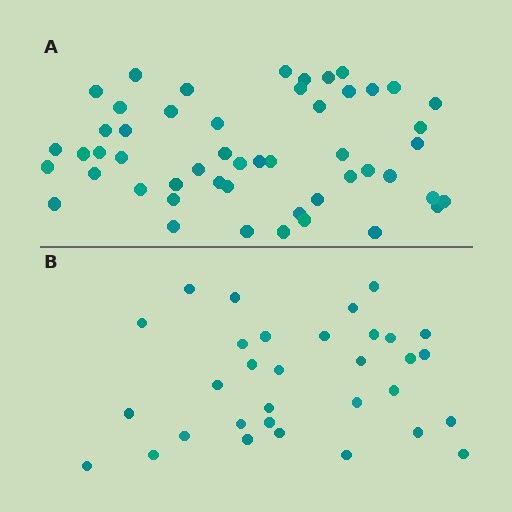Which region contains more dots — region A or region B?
Region A (the top region) has more dots.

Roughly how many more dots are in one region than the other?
Region A has approximately 20 more dots than region B.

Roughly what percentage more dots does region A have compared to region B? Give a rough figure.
About 60% more.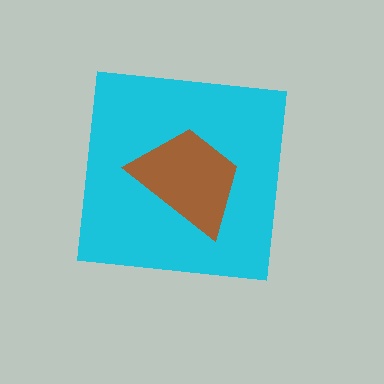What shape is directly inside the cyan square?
The brown trapezoid.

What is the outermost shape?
The cyan square.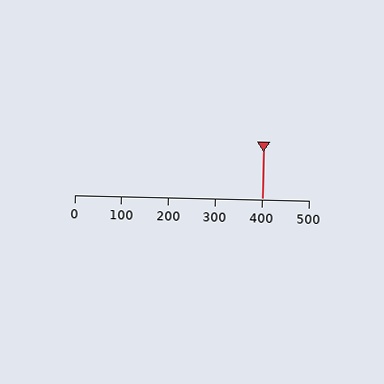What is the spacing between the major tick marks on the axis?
The major ticks are spaced 100 apart.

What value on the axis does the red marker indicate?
The marker indicates approximately 400.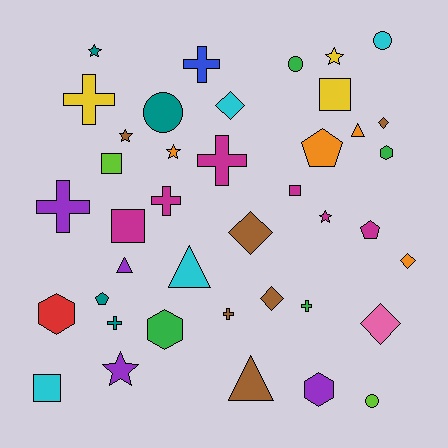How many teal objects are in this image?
There are 4 teal objects.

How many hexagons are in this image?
There are 4 hexagons.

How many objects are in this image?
There are 40 objects.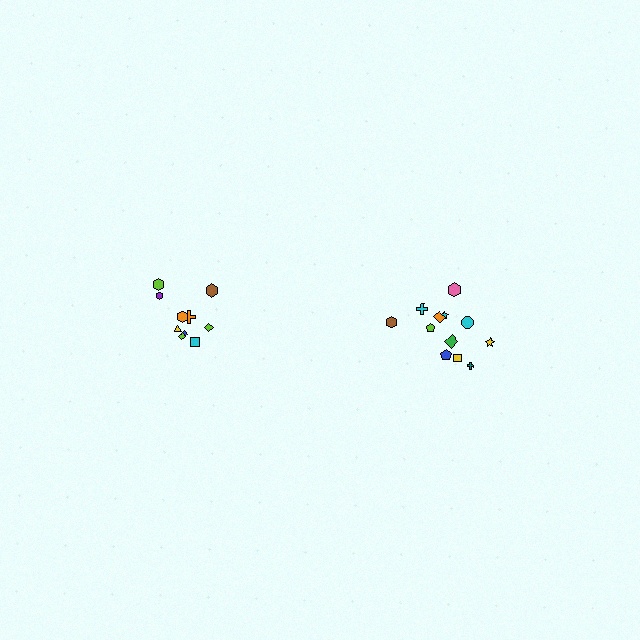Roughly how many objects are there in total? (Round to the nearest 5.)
Roughly 20 objects in total.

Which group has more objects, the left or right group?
The right group.